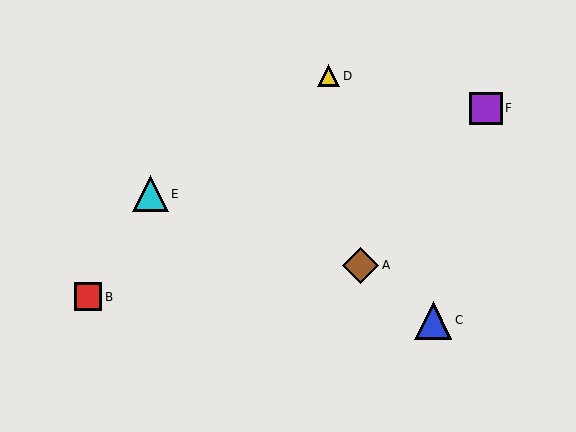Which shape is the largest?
The blue triangle (labeled C) is the largest.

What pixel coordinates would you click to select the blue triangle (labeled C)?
Click at (433, 320) to select the blue triangle C.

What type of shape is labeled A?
Shape A is a brown diamond.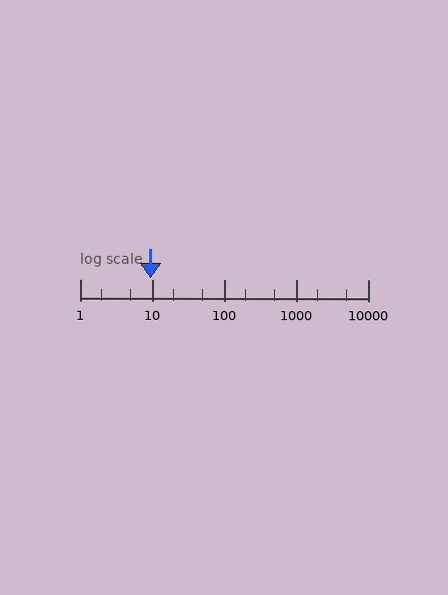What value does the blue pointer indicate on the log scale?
The pointer indicates approximately 9.4.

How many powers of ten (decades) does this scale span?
The scale spans 4 decades, from 1 to 10000.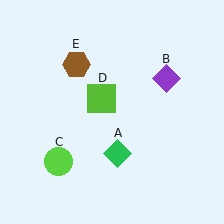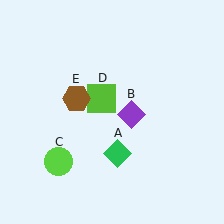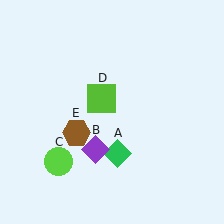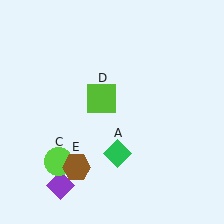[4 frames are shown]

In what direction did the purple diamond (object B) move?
The purple diamond (object B) moved down and to the left.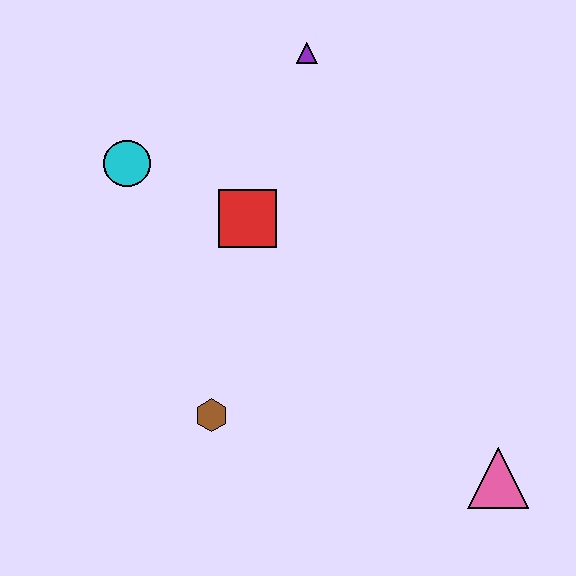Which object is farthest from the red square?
The pink triangle is farthest from the red square.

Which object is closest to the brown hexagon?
The red square is closest to the brown hexagon.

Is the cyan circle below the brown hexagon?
No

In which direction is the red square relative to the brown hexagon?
The red square is above the brown hexagon.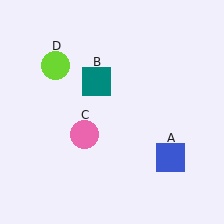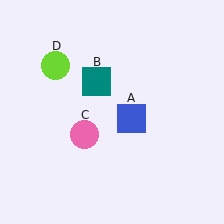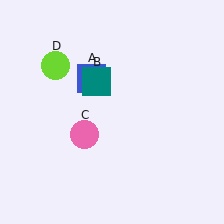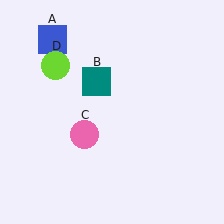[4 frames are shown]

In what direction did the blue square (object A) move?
The blue square (object A) moved up and to the left.